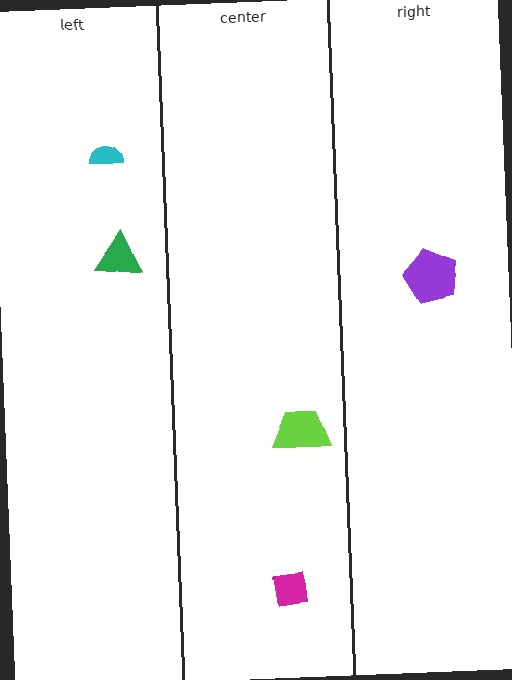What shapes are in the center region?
The magenta square, the lime trapezoid.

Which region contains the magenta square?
The center region.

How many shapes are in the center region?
2.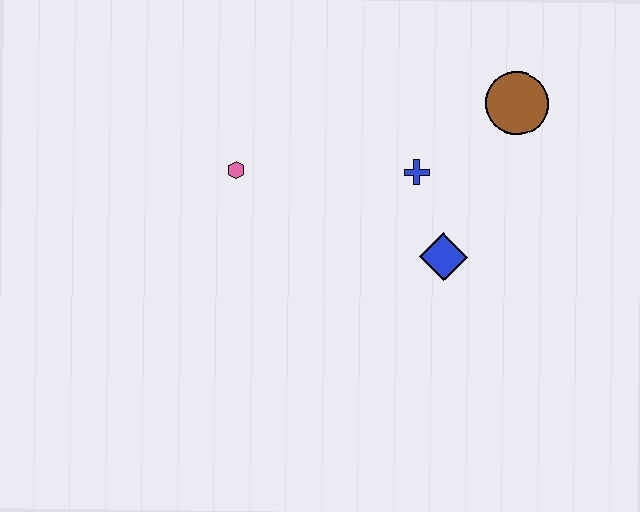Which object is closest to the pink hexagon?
The blue cross is closest to the pink hexagon.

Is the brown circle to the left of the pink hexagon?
No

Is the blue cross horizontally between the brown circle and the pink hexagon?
Yes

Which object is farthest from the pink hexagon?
The brown circle is farthest from the pink hexagon.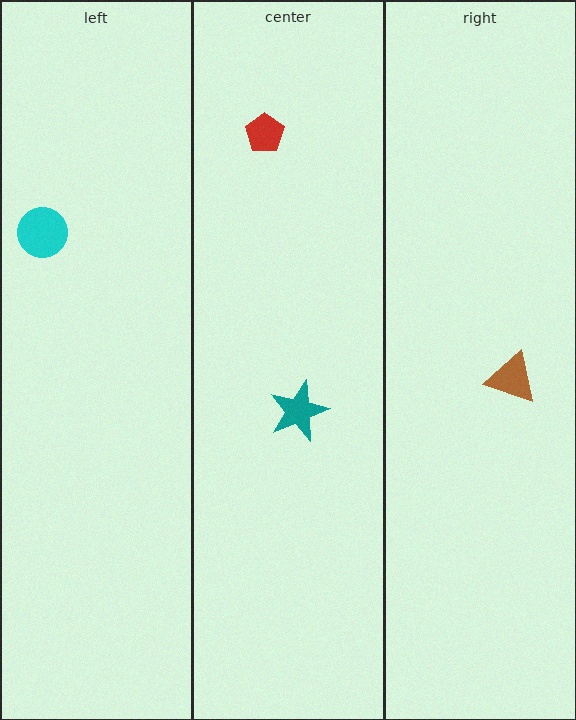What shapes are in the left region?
The cyan circle.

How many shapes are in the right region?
1.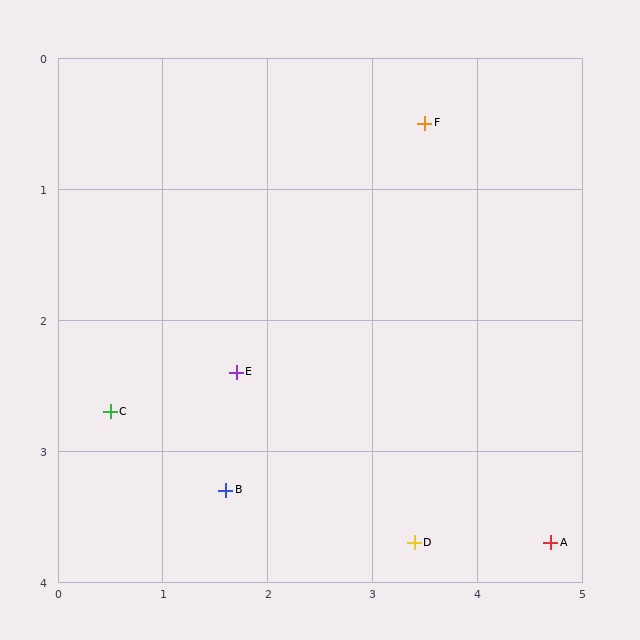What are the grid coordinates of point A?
Point A is at approximately (4.7, 3.7).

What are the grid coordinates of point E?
Point E is at approximately (1.7, 2.4).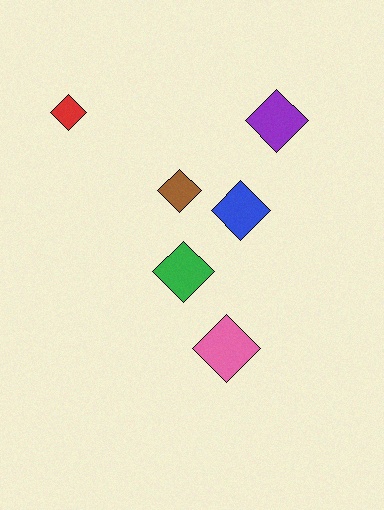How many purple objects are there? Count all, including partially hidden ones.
There is 1 purple object.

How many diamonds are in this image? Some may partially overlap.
There are 6 diamonds.